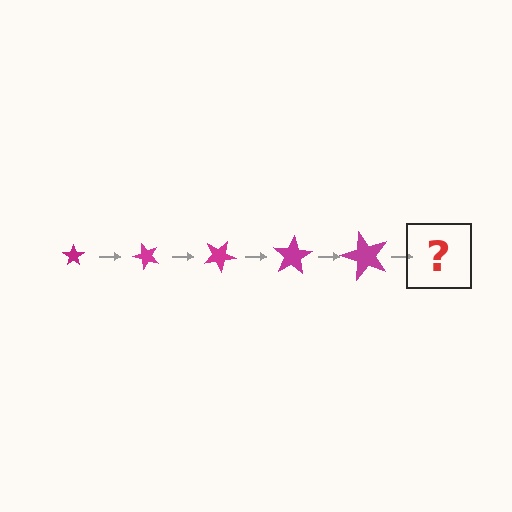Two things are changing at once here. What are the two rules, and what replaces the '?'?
The two rules are that the star grows larger each step and it rotates 50 degrees each step. The '?' should be a star, larger than the previous one and rotated 250 degrees from the start.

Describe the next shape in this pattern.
It should be a star, larger than the previous one and rotated 250 degrees from the start.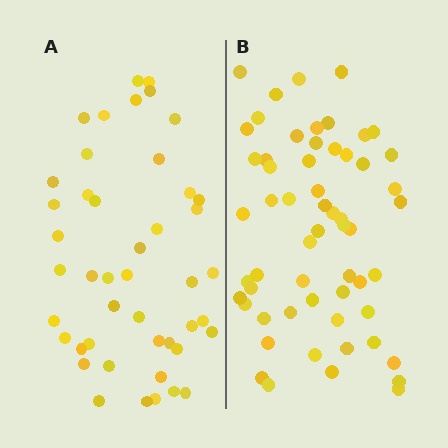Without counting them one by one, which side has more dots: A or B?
Region B (the right region) has more dots.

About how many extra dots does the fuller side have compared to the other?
Region B has approximately 15 more dots than region A.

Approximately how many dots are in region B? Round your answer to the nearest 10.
About 60 dots. (The exact count is 58, which rounds to 60.)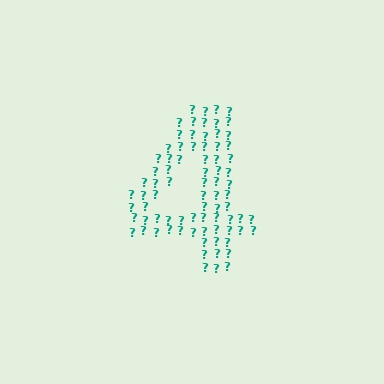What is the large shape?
The large shape is the digit 4.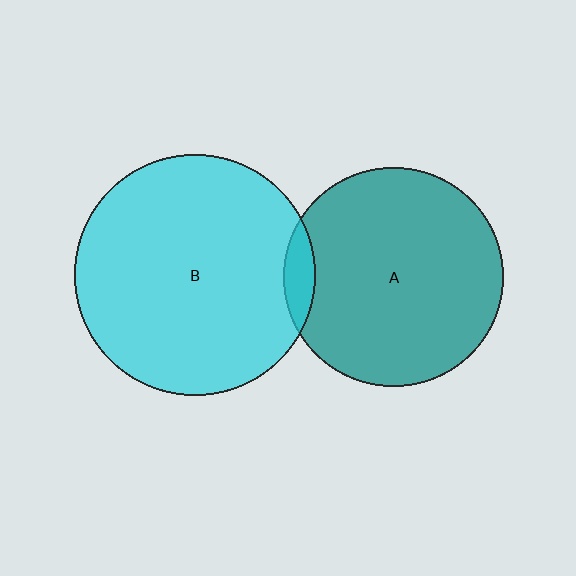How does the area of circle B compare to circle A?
Approximately 1.2 times.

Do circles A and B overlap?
Yes.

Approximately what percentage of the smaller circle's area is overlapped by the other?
Approximately 5%.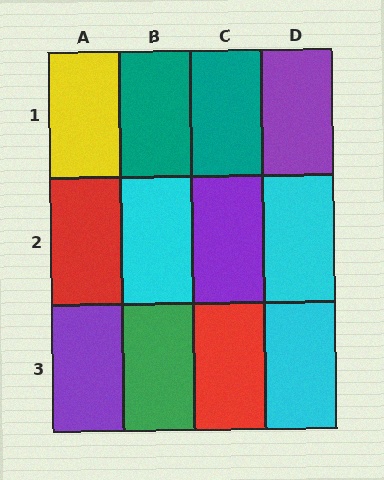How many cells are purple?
3 cells are purple.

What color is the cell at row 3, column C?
Red.